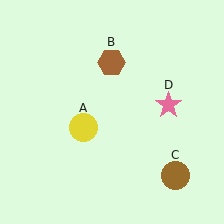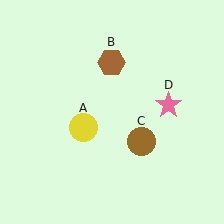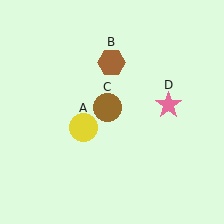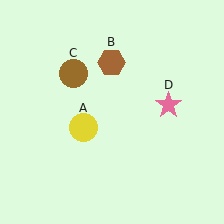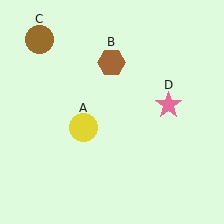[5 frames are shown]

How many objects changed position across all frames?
1 object changed position: brown circle (object C).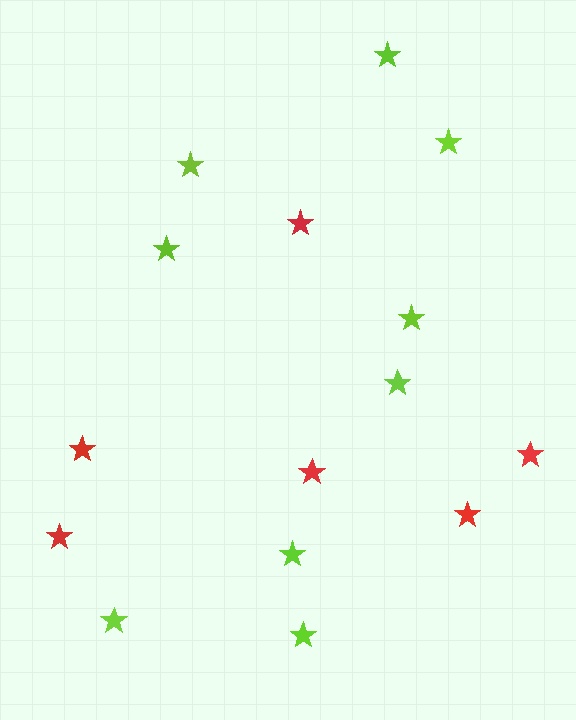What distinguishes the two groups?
There are 2 groups: one group of red stars (6) and one group of lime stars (9).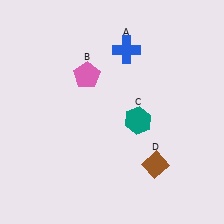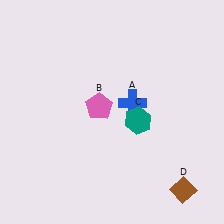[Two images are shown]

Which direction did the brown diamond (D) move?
The brown diamond (D) moved right.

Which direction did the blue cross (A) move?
The blue cross (A) moved down.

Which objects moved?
The objects that moved are: the blue cross (A), the pink pentagon (B), the brown diamond (D).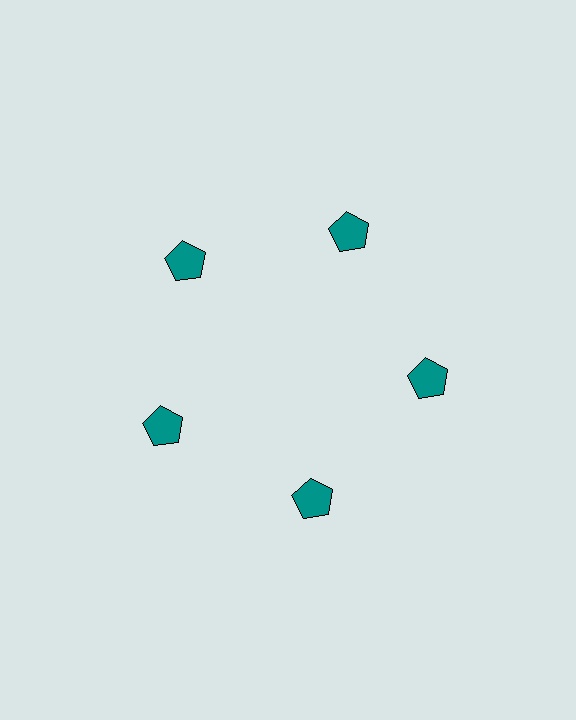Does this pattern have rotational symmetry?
Yes, this pattern has 5-fold rotational symmetry. It looks the same after rotating 72 degrees around the center.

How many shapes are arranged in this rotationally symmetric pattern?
There are 5 shapes, arranged in 5 groups of 1.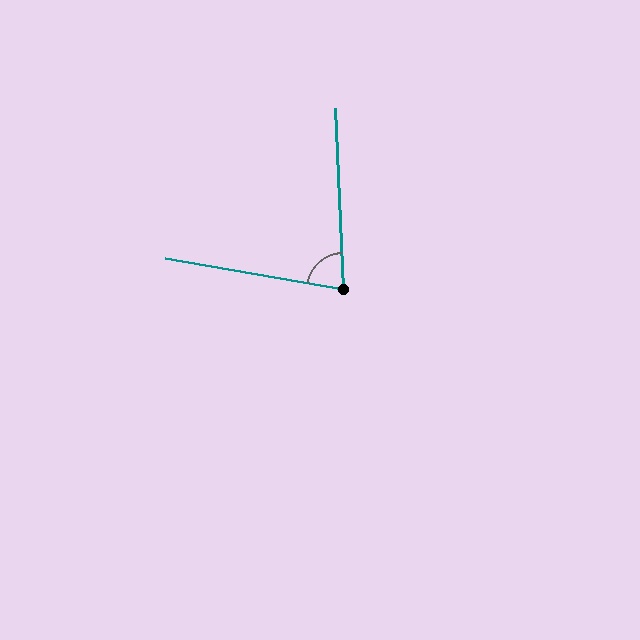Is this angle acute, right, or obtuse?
It is acute.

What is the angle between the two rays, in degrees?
Approximately 78 degrees.